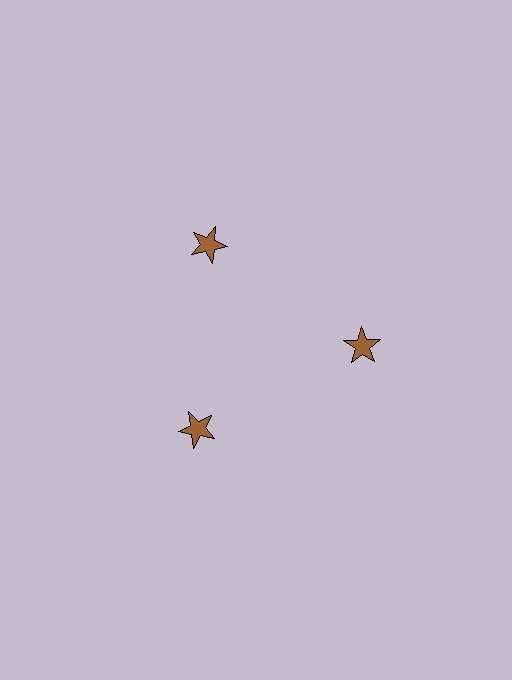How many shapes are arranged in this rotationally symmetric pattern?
There are 3 shapes, arranged in 3 groups of 1.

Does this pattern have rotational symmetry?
Yes, this pattern has 3-fold rotational symmetry. It looks the same after rotating 120 degrees around the center.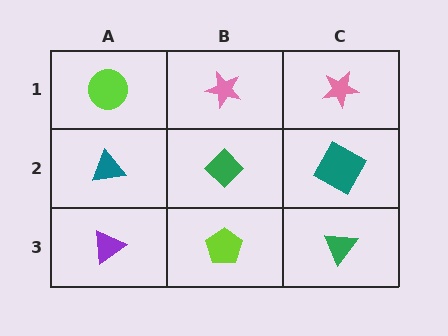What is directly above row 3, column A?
A teal triangle.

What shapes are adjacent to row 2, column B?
A pink star (row 1, column B), a lime pentagon (row 3, column B), a teal triangle (row 2, column A), a teal square (row 2, column C).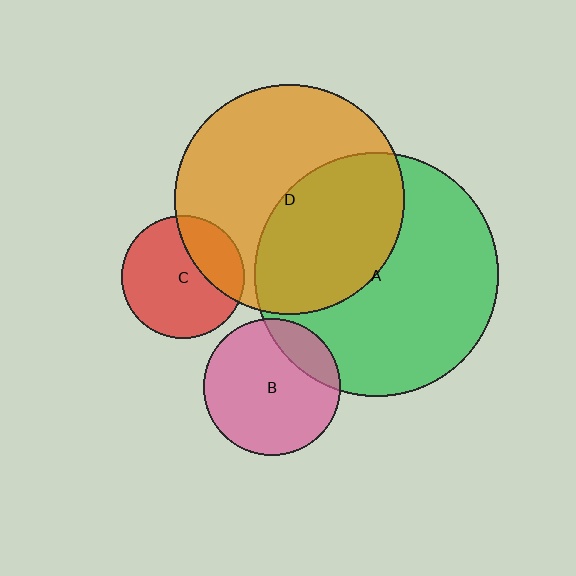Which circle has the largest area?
Circle A (green).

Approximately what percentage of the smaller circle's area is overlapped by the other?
Approximately 20%.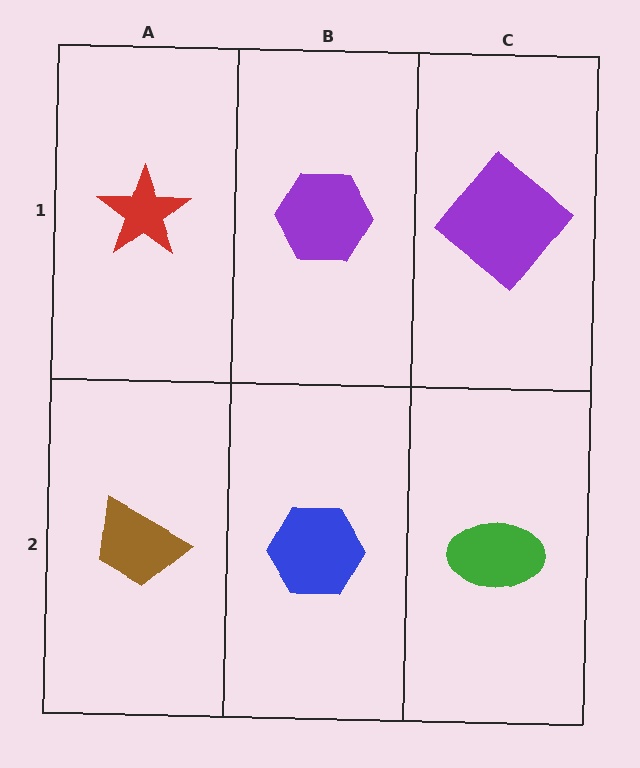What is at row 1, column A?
A red star.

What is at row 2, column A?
A brown trapezoid.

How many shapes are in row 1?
3 shapes.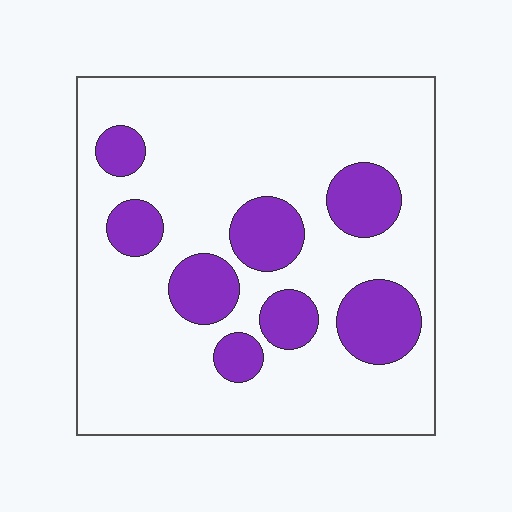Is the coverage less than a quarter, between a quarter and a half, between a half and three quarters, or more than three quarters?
Less than a quarter.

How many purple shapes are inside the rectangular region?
8.